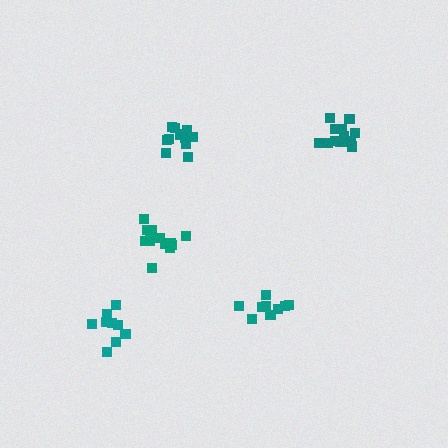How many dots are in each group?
Group 1: 11 dots, Group 2: 14 dots, Group 3: 13 dots, Group 4: 9 dots, Group 5: 10 dots (57 total).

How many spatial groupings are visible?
There are 5 spatial groupings.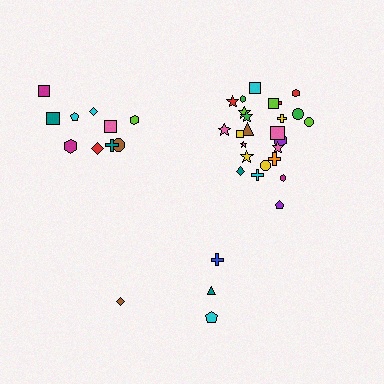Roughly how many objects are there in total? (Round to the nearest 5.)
Roughly 40 objects in total.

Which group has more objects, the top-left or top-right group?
The top-right group.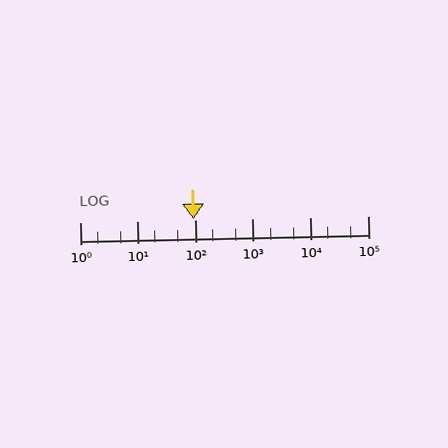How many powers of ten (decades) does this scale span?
The scale spans 5 decades, from 1 to 100000.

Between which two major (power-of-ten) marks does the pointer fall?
The pointer is between 10 and 100.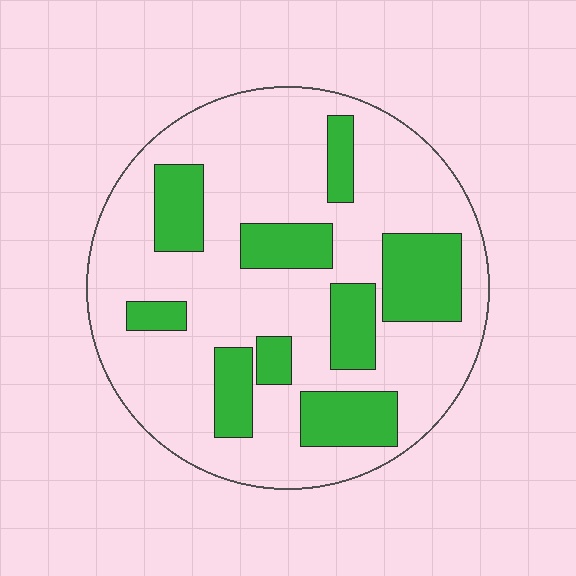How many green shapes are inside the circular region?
9.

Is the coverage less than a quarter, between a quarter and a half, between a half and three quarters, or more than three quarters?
Between a quarter and a half.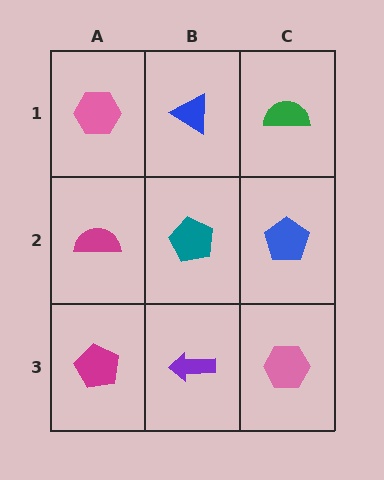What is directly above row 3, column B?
A teal pentagon.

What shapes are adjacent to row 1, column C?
A blue pentagon (row 2, column C), a blue triangle (row 1, column B).